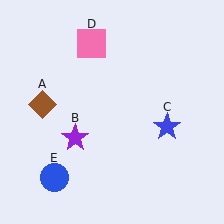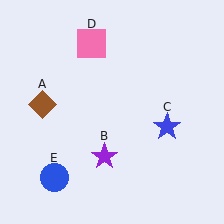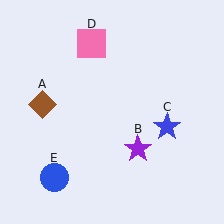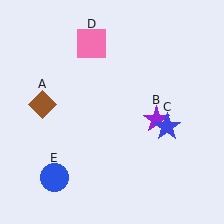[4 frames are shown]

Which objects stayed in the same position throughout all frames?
Brown diamond (object A) and blue star (object C) and pink square (object D) and blue circle (object E) remained stationary.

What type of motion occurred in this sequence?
The purple star (object B) rotated counterclockwise around the center of the scene.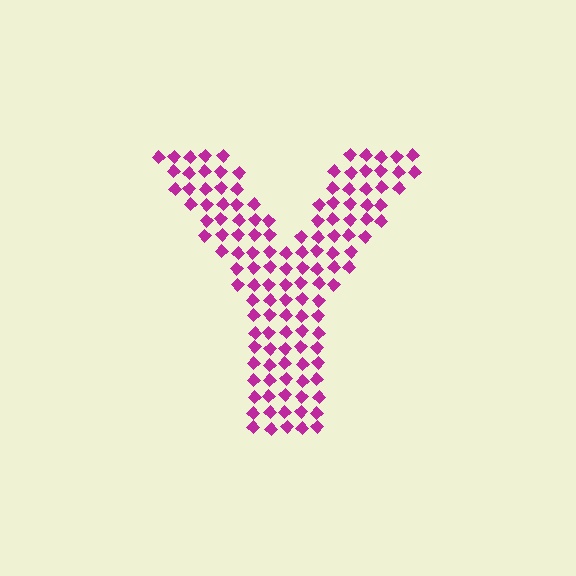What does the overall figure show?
The overall figure shows the letter Y.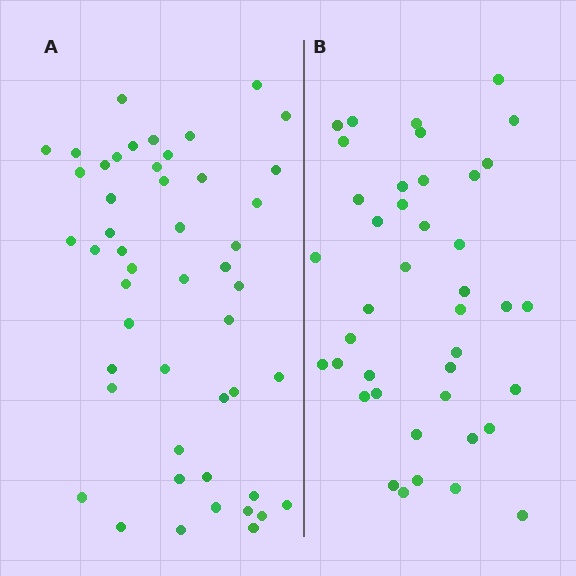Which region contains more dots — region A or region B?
Region A (the left region) has more dots.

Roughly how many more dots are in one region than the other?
Region A has roughly 8 or so more dots than region B.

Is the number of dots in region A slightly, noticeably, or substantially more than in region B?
Region A has only slightly more — the two regions are fairly close. The ratio is roughly 1.2 to 1.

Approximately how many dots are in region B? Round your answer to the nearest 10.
About 40 dots. (The exact count is 41, which rounds to 40.)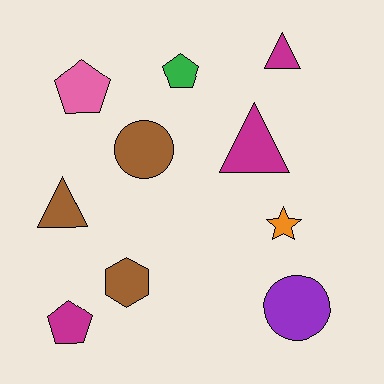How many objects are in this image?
There are 10 objects.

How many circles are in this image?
There are 2 circles.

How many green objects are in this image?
There is 1 green object.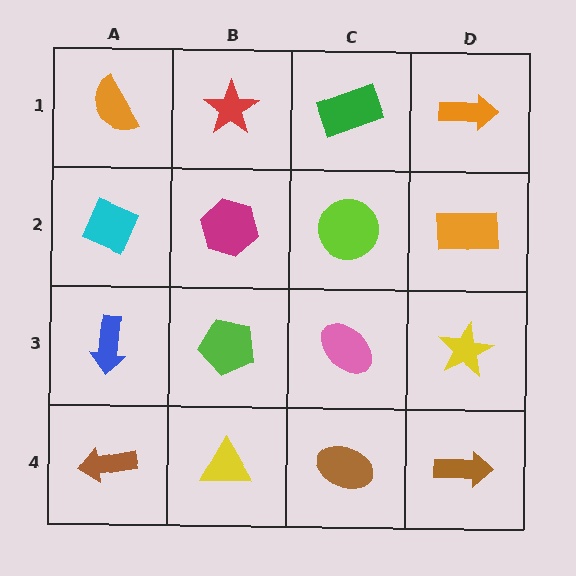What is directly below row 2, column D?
A yellow star.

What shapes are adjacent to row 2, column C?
A green rectangle (row 1, column C), a pink ellipse (row 3, column C), a magenta hexagon (row 2, column B), an orange rectangle (row 2, column D).